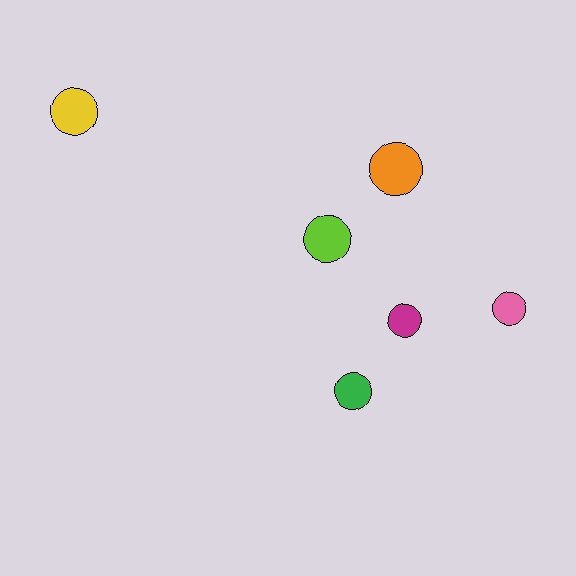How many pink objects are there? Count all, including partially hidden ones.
There is 1 pink object.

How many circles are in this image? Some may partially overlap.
There are 6 circles.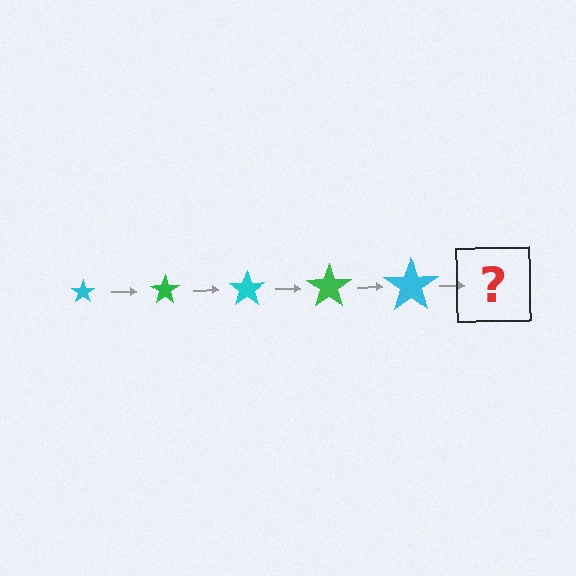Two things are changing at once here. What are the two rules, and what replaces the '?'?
The two rules are that the star grows larger each step and the color cycles through cyan and green. The '?' should be a green star, larger than the previous one.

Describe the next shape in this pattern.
It should be a green star, larger than the previous one.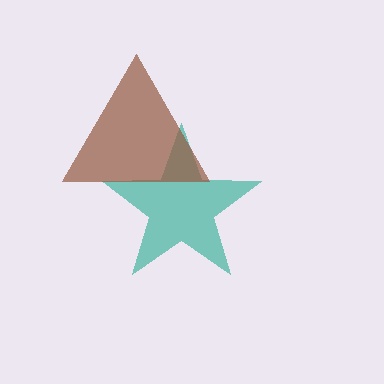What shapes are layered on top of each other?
The layered shapes are: a teal star, a brown triangle.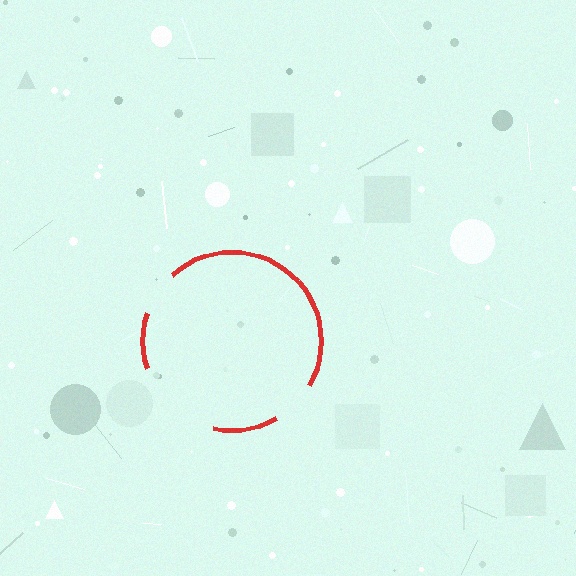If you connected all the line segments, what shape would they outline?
They would outline a circle.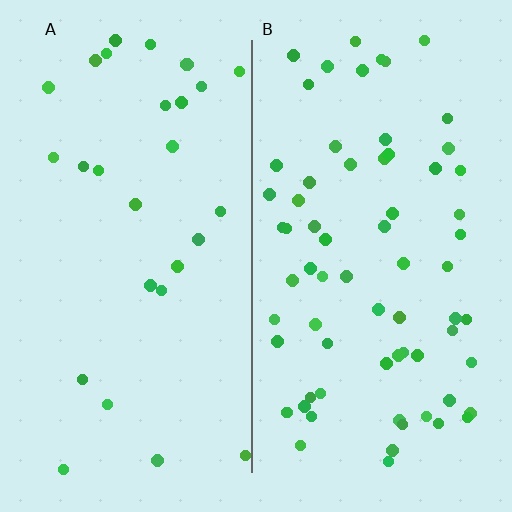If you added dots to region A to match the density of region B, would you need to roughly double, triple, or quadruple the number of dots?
Approximately double.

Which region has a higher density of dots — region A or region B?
B (the right).